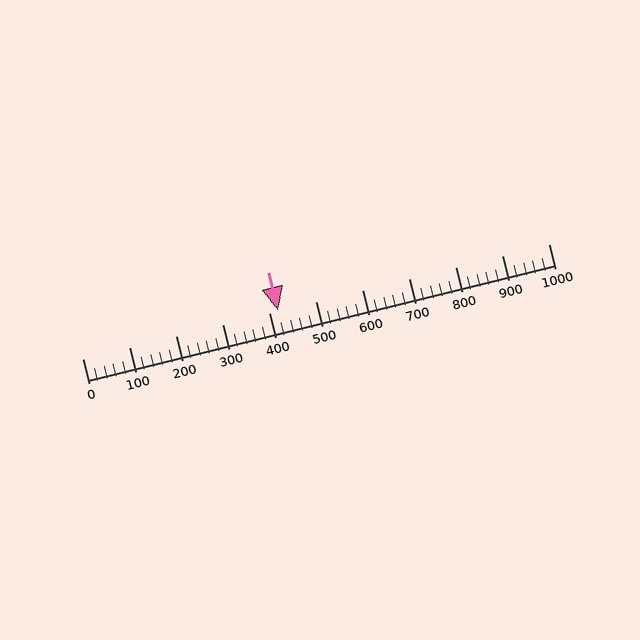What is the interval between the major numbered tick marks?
The major tick marks are spaced 100 units apart.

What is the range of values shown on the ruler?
The ruler shows values from 0 to 1000.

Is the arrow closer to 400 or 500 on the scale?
The arrow is closer to 400.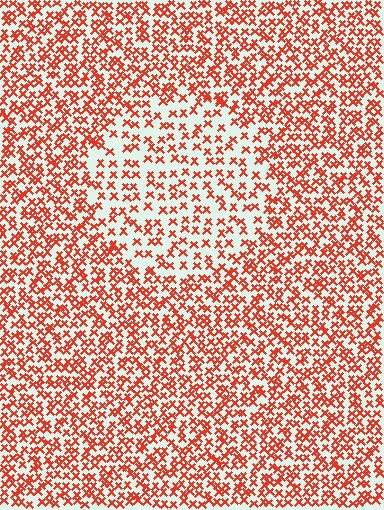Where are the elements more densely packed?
The elements are more densely packed outside the circle boundary.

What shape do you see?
I see a circle.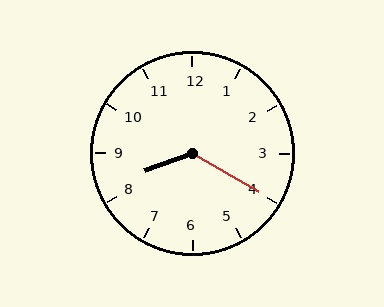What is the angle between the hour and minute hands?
Approximately 130 degrees.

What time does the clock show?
8:20.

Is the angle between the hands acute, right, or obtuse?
It is obtuse.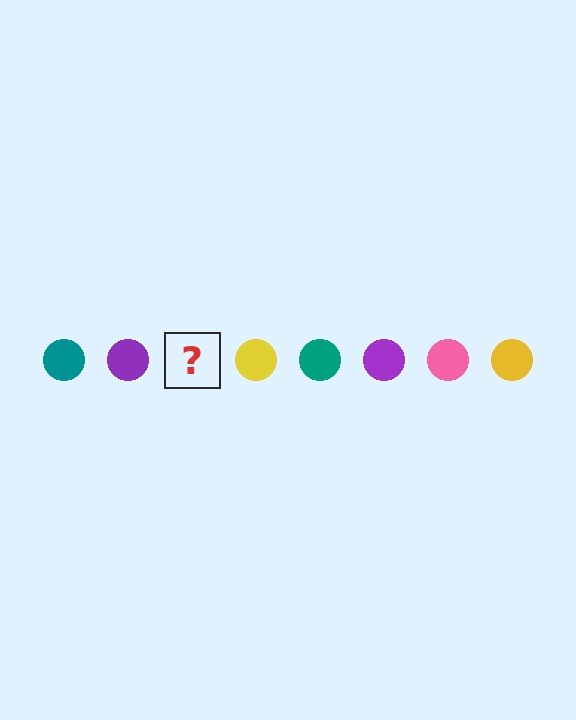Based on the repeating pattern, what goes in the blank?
The blank should be a pink circle.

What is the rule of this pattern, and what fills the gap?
The rule is that the pattern cycles through teal, purple, pink, yellow circles. The gap should be filled with a pink circle.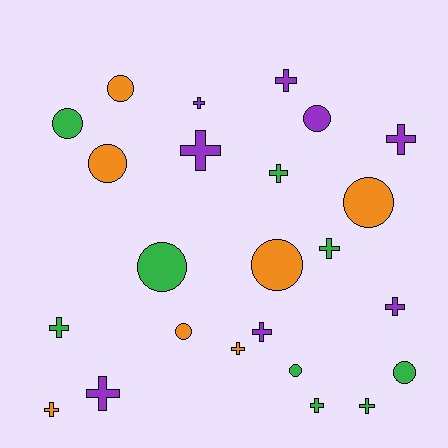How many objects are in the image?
There are 24 objects.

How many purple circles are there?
There is 1 purple circle.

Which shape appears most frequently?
Cross, with 14 objects.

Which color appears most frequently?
Green, with 9 objects.